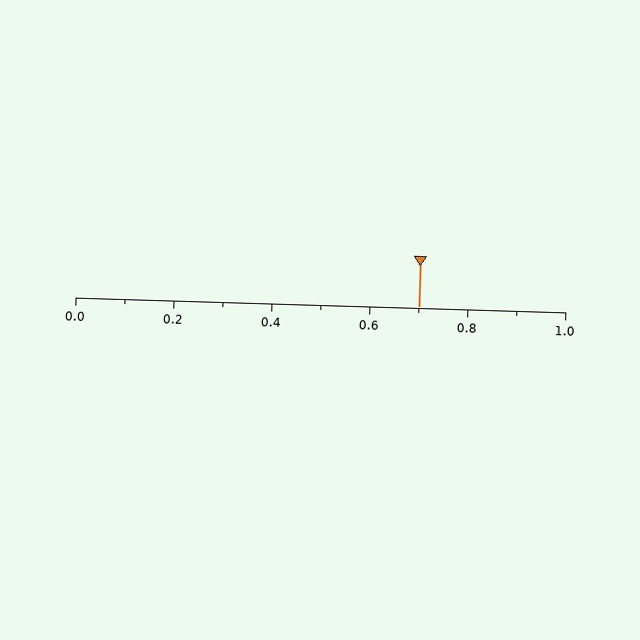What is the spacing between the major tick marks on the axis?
The major ticks are spaced 0.2 apart.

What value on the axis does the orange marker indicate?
The marker indicates approximately 0.7.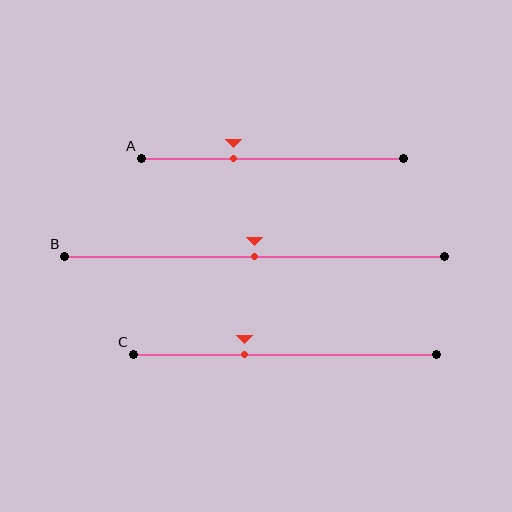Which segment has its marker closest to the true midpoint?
Segment B has its marker closest to the true midpoint.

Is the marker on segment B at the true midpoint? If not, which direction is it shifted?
Yes, the marker on segment B is at the true midpoint.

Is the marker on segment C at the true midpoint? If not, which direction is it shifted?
No, the marker on segment C is shifted to the left by about 13% of the segment length.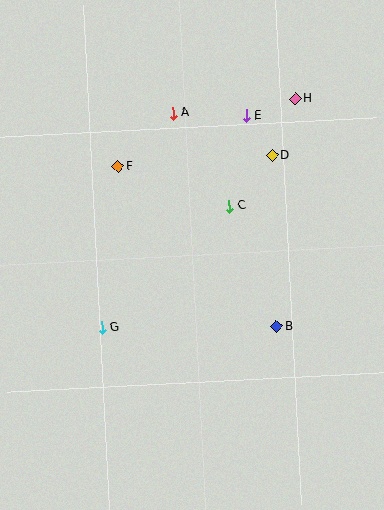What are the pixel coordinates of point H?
Point H is at (295, 99).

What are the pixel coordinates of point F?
Point F is at (118, 166).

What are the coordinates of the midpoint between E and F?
The midpoint between E and F is at (182, 141).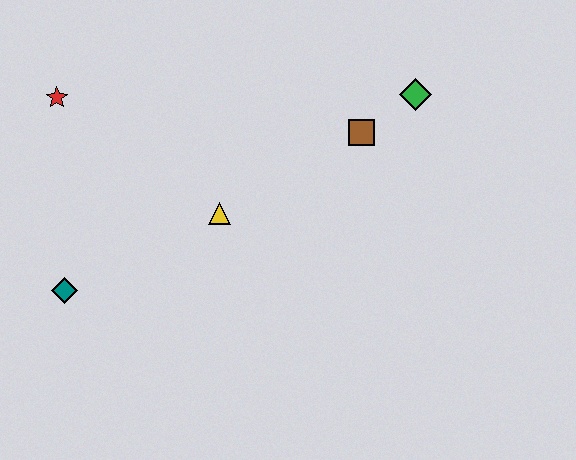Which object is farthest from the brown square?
The teal diamond is farthest from the brown square.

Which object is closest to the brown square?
The green diamond is closest to the brown square.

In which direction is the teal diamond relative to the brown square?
The teal diamond is to the left of the brown square.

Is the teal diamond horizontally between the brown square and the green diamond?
No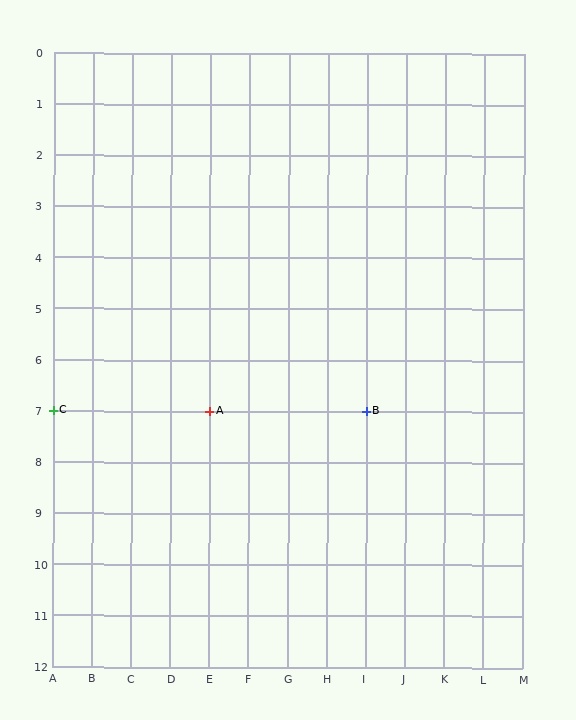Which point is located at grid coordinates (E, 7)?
Point A is at (E, 7).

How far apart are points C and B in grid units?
Points C and B are 8 columns apart.